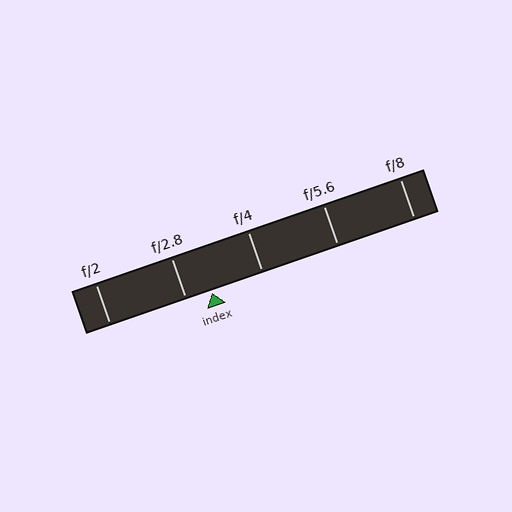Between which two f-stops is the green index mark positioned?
The index mark is between f/2.8 and f/4.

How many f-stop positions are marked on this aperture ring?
There are 5 f-stop positions marked.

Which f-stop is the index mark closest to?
The index mark is closest to f/2.8.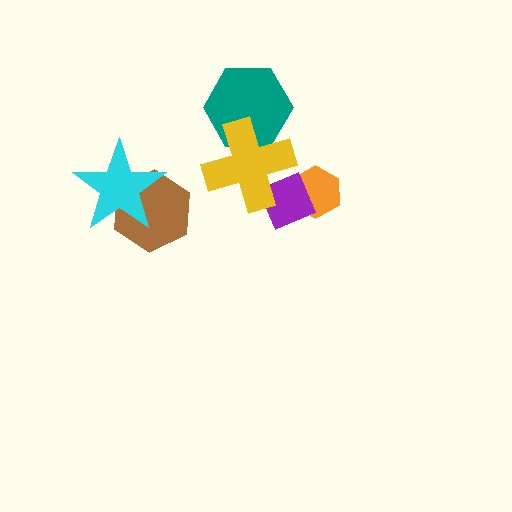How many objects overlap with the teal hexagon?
1 object overlaps with the teal hexagon.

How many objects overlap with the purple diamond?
2 objects overlap with the purple diamond.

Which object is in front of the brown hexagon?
The cyan star is in front of the brown hexagon.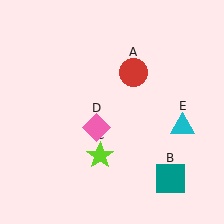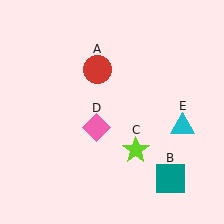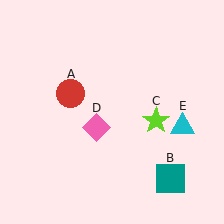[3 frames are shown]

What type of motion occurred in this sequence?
The red circle (object A), lime star (object C) rotated counterclockwise around the center of the scene.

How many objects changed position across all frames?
2 objects changed position: red circle (object A), lime star (object C).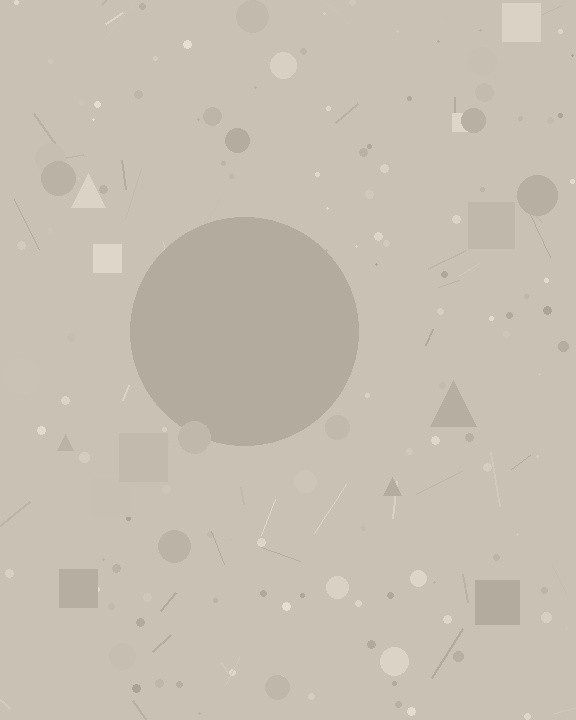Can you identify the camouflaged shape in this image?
The camouflaged shape is a circle.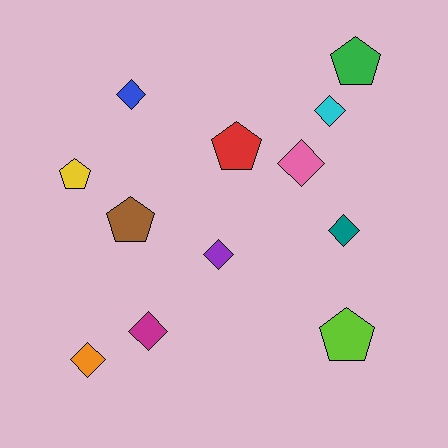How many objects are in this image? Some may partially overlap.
There are 12 objects.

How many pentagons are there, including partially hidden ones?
There are 5 pentagons.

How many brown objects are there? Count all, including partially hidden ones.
There is 1 brown object.